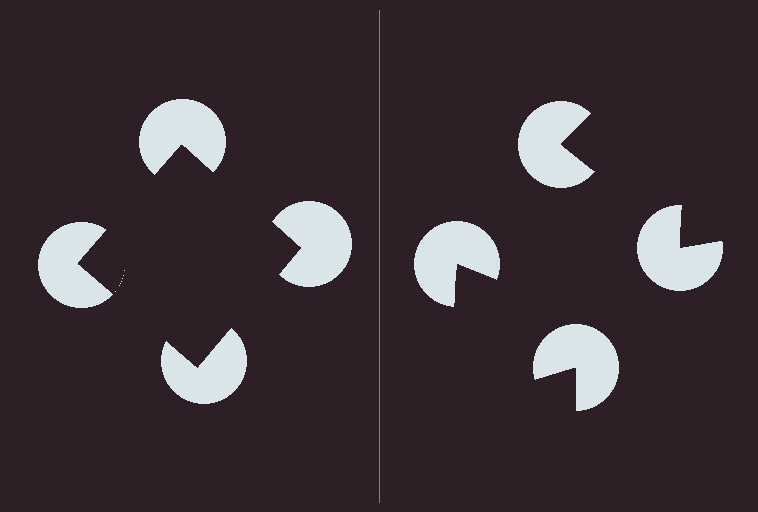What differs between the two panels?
The pac-man discs are positioned identically on both sides; only the wedge orientations differ. On the left they align to a square; on the right they are misaligned.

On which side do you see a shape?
An illusory square appears on the left side. On the right side the wedge cuts are rotated, so no coherent shape forms.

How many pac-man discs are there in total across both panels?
8 — 4 on each side.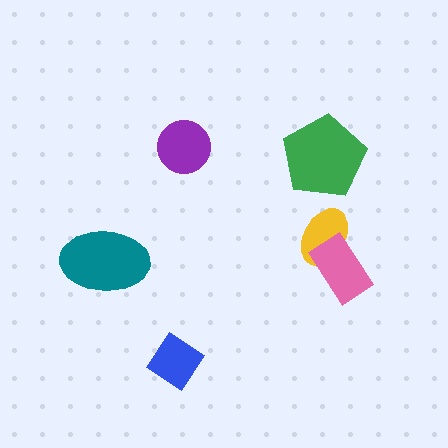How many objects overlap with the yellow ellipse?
1 object overlaps with the yellow ellipse.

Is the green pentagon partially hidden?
No, no other shape covers it.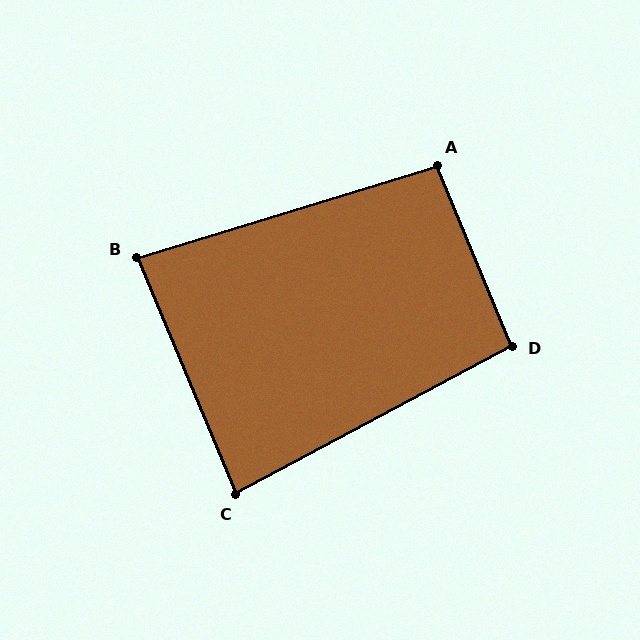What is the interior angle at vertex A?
Approximately 95 degrees (obtuse).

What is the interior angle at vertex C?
Approximately 85 degrees (acute).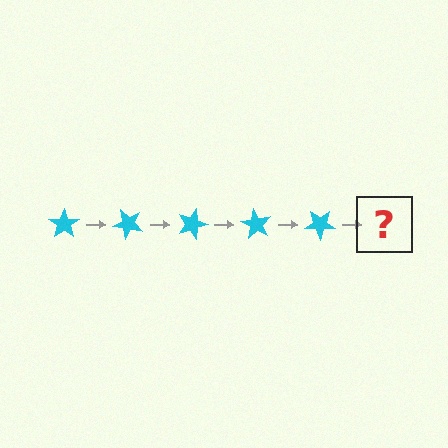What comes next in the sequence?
The next element should be a cyan star rotated 225 degrees.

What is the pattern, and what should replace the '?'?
The pattern is that the star rotates 45 degrees each step. The '?' should be a cyan star rotated 225 degrees.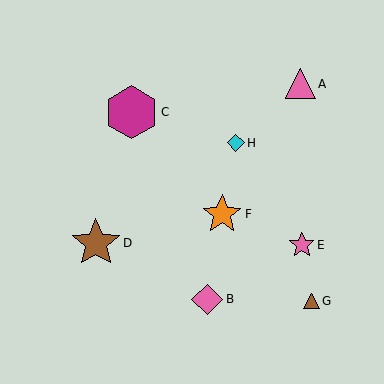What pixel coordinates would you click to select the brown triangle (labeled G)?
Click at (312, 301) to select the brown triangle G.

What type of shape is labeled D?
Shape D is a brown star.